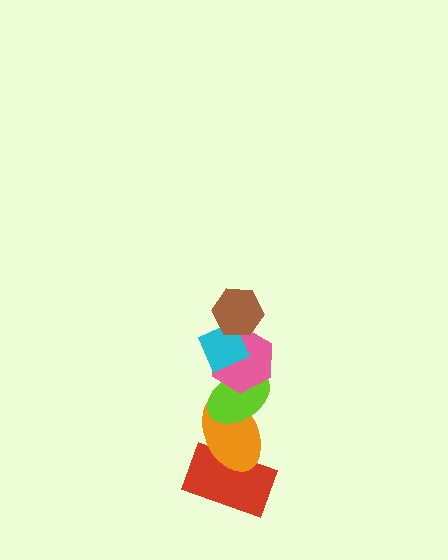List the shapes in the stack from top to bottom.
From top to bottom: the brown hexagon, the cyan diamond, the pink hexagon, the lime ellipse, the orange ellipse, the red rectangle.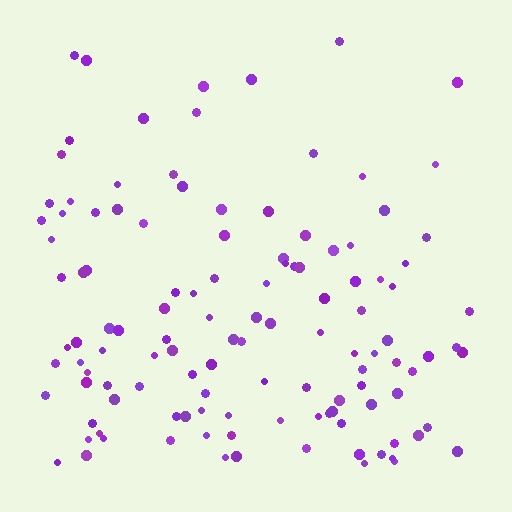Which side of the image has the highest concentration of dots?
The bottom.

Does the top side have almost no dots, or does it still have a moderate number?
Still a moderate number, just noticeably fewer than the bottom.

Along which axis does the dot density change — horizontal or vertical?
Vertical.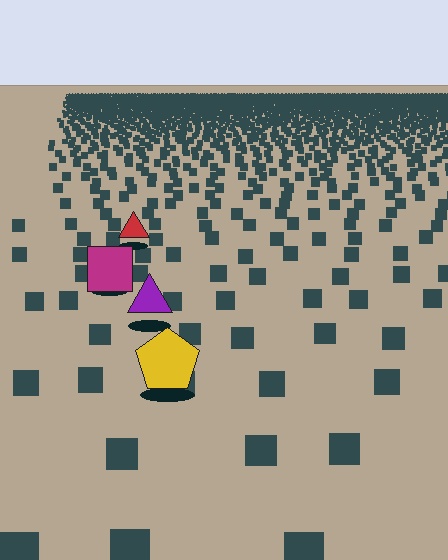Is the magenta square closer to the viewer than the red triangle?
Yes. The magenta square is closer — you can tell from the texture gradient: the ground texture is coarser near it.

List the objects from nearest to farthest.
From nearest to farthest: the yellow pentagon, the purple triangle, the magenta square, the red triangle.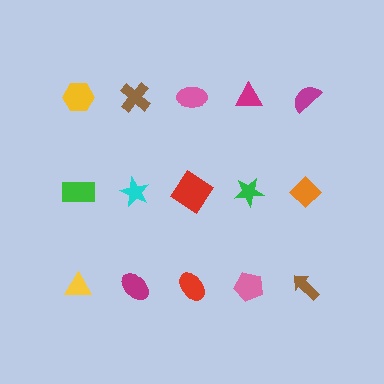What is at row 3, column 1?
A yellow triangle.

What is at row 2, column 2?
A cyan star.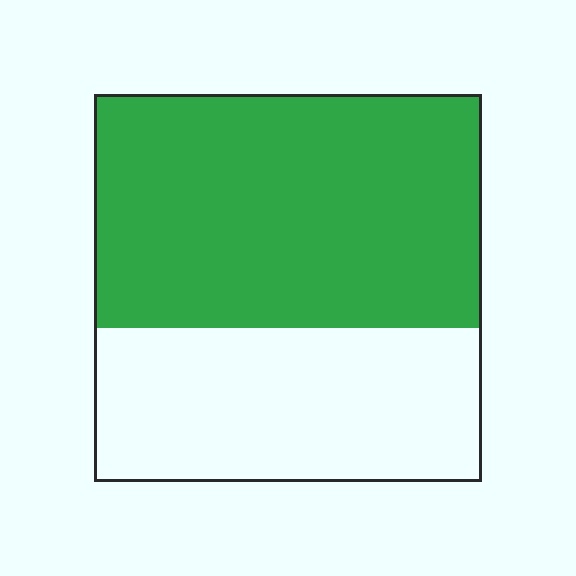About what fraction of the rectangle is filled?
About three fifths (3/5).